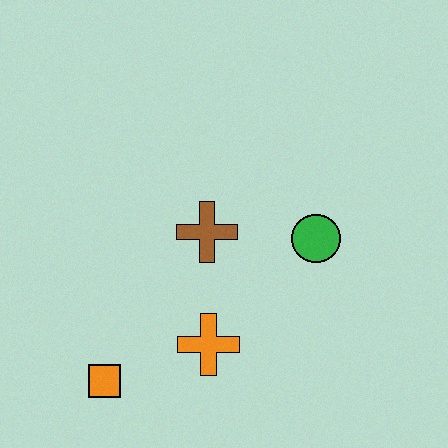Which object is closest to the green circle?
The brown cross is closest to the green circle.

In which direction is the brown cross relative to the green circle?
The brown cross is to the left of the green circle.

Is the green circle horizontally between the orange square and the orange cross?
No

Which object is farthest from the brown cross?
The orange square is farthest from the brown cross.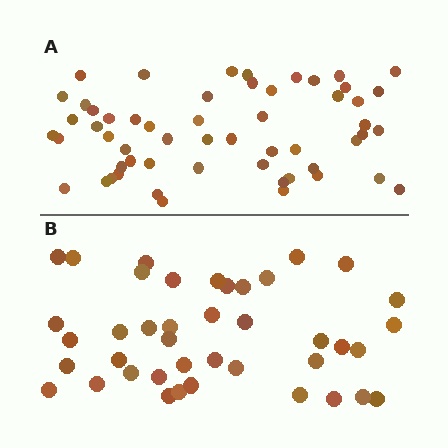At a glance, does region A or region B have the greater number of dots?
Region A (the top region) has more dots.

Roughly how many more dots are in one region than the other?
Region A has approximately 15 more dots than region B.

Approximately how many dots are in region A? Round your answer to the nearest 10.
About 60 dots. (The exact count is 56, which rounds to 60.)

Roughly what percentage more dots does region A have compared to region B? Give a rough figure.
About 35% more.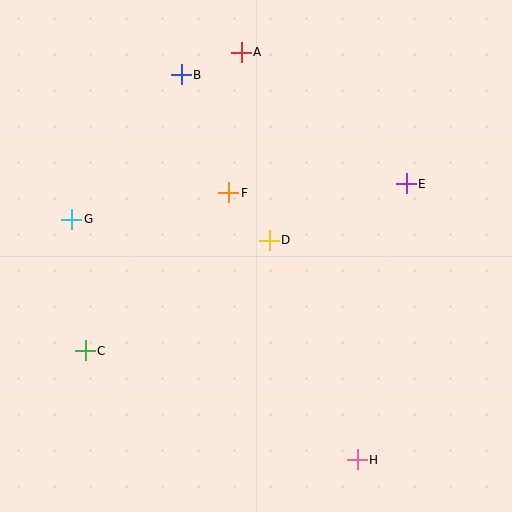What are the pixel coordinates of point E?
Point E is at (406, 184).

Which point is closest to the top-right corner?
Point E is closest to the top-right corner.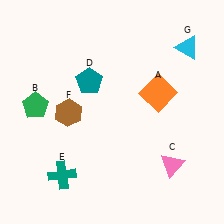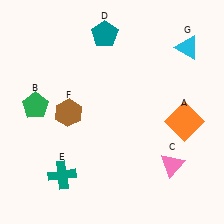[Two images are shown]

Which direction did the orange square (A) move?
The orange square (A) moved down.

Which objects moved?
The objects that moved are: the orange square (A), the teal pentagon (D).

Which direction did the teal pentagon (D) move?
The teal pentagon (D) moved up.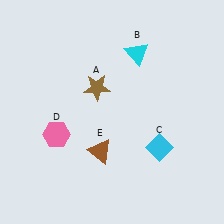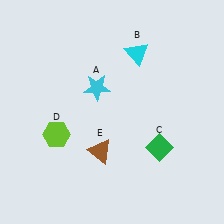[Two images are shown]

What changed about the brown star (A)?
In Image 1, A is brown. In Image 2, it changed to cyan.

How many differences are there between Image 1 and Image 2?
There are 3 differences between the two images.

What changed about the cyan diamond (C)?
In Image 1, C is cyan. In Image 2, it changed to green.